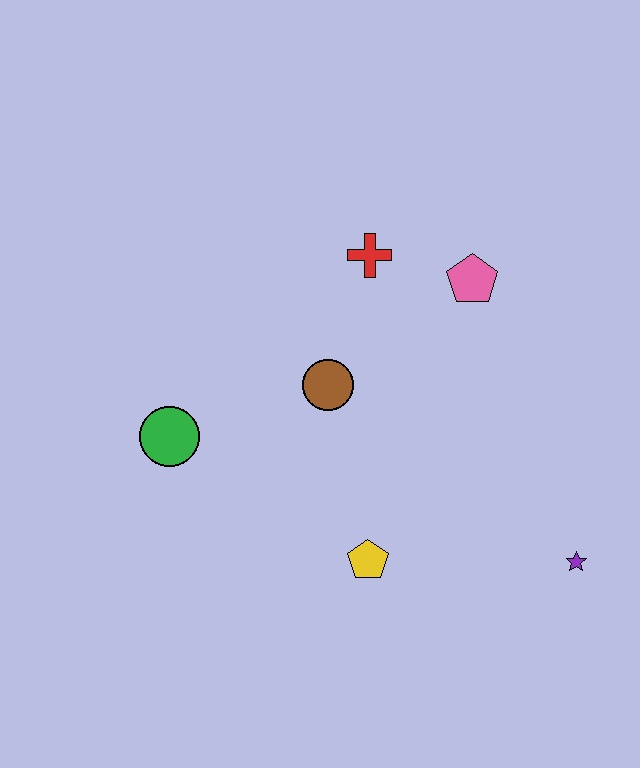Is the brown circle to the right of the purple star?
No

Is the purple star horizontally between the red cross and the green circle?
No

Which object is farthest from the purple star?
The green circle is farthest from the purple star.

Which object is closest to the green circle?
The brown circle is closest to the green circle.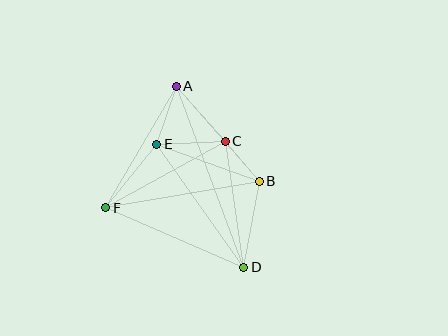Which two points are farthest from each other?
Points A and D are farthest from each other.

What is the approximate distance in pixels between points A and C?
The distance between A and C is approximately 74 pixels.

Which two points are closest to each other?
Points B and C are closest to each other.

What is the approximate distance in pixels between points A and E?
The distance between A and E is approximately 61 pixels.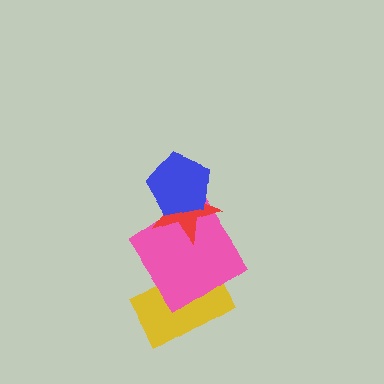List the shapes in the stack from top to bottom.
From top to bottom: the blue pentagon, the red star, the pink diamond, the yellow rectangle.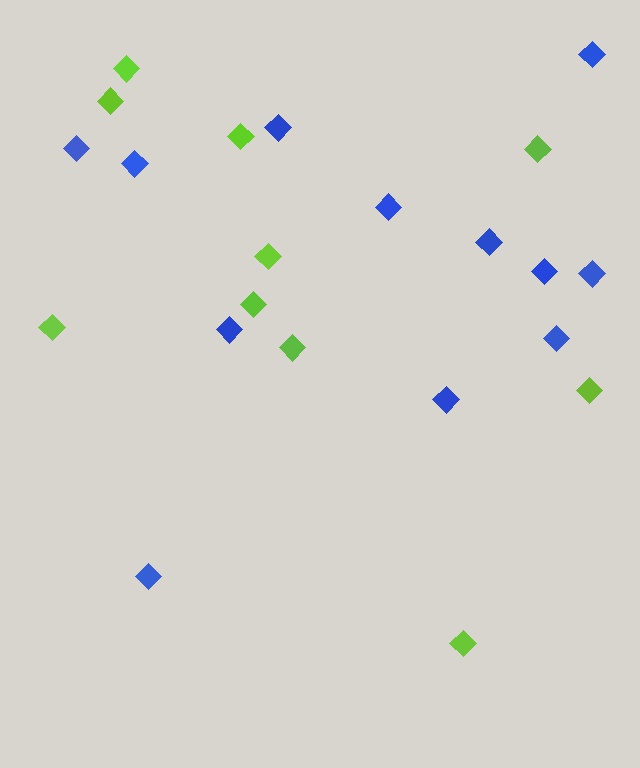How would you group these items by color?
There are 2 groups: one group of lime diamonds (10) and one group of blue diamonds (12).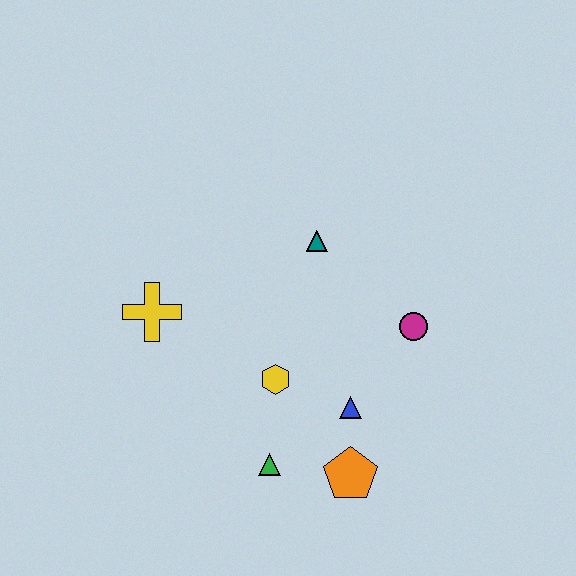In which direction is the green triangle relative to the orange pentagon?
The green triangle is to the left of the orange pentagon.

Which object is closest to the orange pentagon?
The blue triangle is closest to the orange pentagon.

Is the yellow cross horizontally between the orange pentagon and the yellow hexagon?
No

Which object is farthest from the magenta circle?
The yellow cross is farthest from the magenta circle.